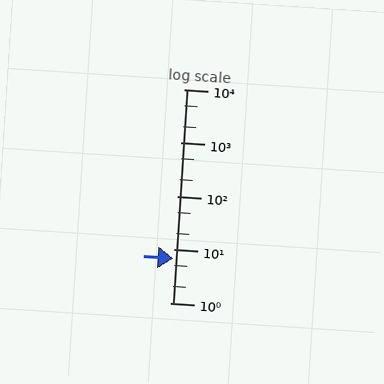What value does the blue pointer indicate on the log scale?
The pointer indicates approximately 6.9.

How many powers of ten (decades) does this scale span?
The scale spans 4 decades, from 1 to 10000.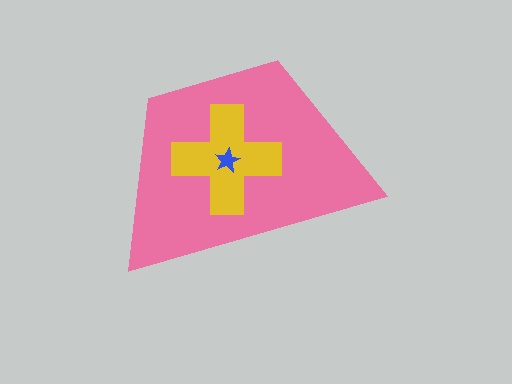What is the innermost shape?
The blue star.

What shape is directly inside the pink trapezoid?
The yellow cross.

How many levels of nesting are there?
3.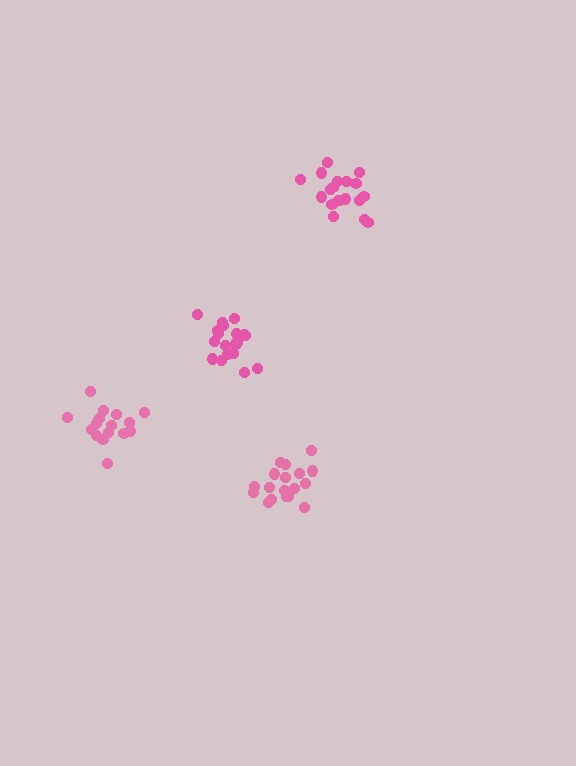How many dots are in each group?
Group 1: 17 dots, Group 2: 18 dots, Group 3: 19 dots, Group 4: 19 dots (73 total).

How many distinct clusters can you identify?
There are 4 distinct clusters.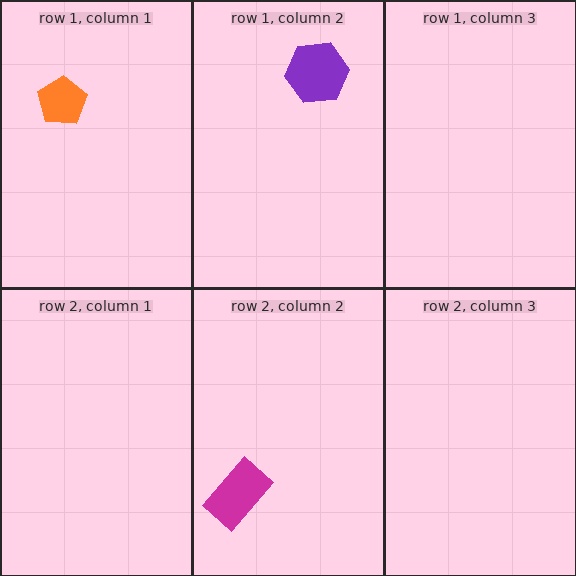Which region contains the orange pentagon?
The row 1, column 1 region.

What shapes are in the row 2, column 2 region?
The magenta rectangle.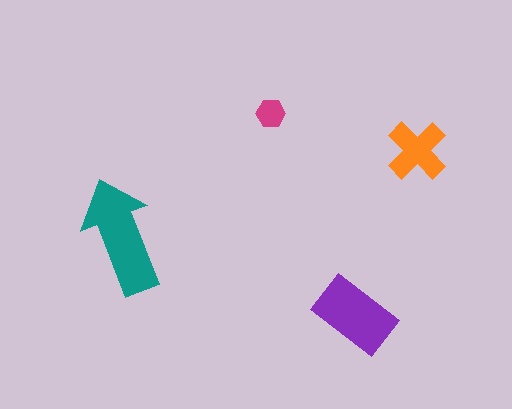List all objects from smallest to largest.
The magenta hexagon, the orange cross, the purple rectangle, the teal arrow.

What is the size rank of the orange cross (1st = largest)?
3rd.